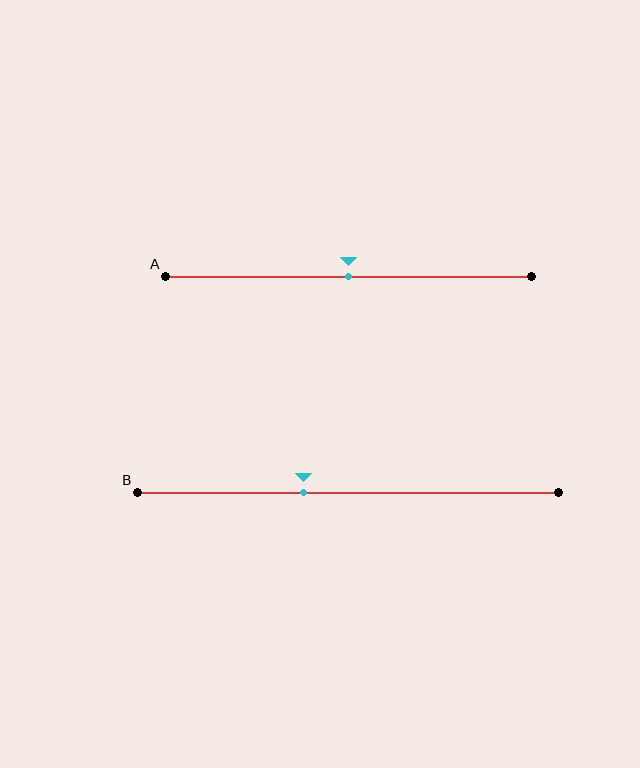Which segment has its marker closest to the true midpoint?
Segment A has its marker closest to the true midpoint.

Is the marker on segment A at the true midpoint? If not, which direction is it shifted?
Yes, the marker on segment A is at the true midpoint.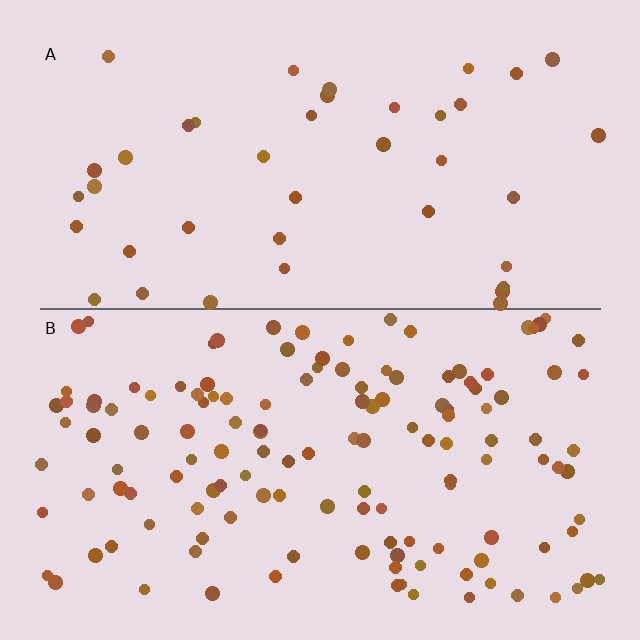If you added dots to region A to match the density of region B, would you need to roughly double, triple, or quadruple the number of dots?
Approximately triple.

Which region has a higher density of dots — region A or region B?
B (the bottom).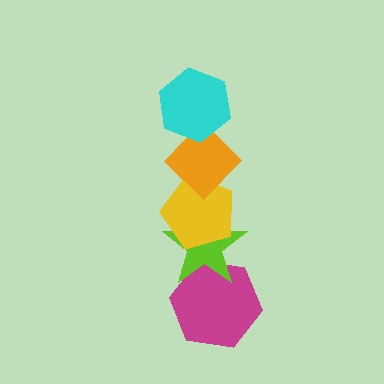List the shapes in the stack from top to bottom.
From top to bottom: the cyan hexagon, the orange diamond, the yellow pentagon, the lime star, the magenta hexagon.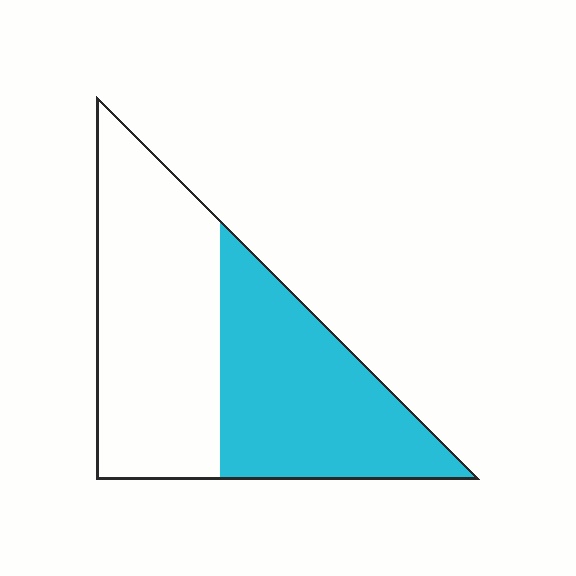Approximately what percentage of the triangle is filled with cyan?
Approximately 45%.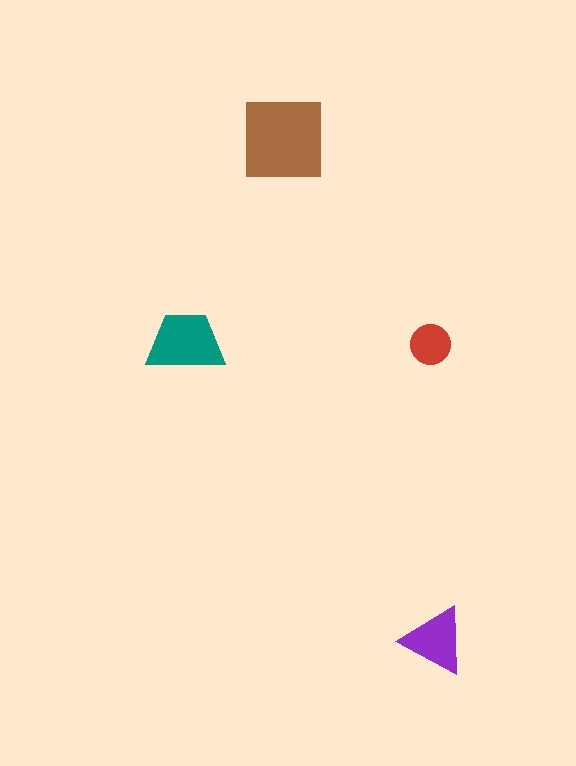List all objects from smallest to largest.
The red circle, the purple triangle, the teal trapezoid, the brown square.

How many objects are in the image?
There are 4 objects in the image.